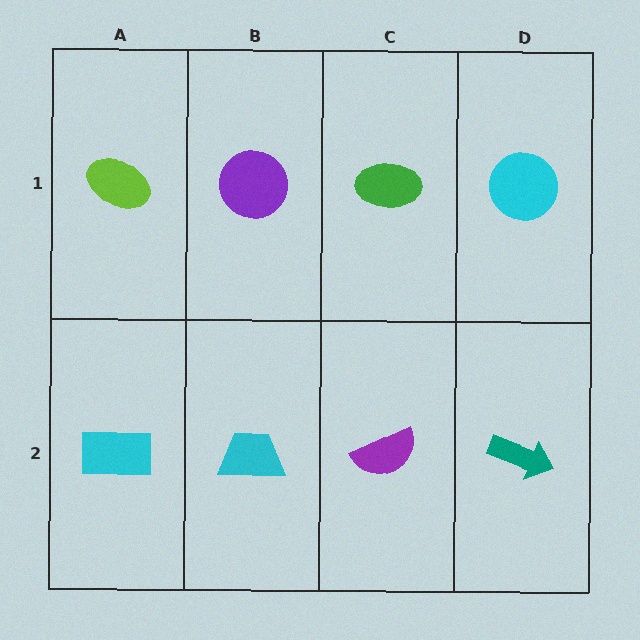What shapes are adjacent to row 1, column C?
A purple semicircle (row 2, column C), a purple circle (row 1, column B), a cyan circle (row 1, column D).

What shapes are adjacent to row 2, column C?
A green ellipse (row 1, column C), a cyan trapezoid (row 2, column B), a teal arrow (row 2, column D).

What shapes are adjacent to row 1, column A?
A cyan rectangle (row 2, column A), a purple circle (row 1, column B).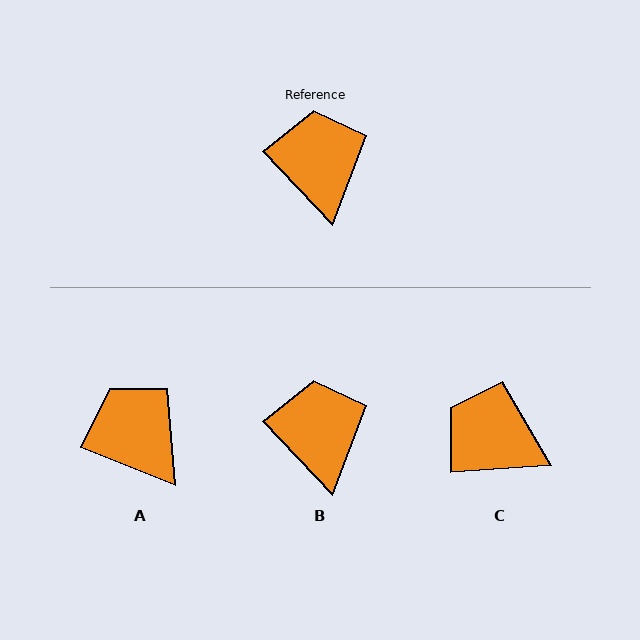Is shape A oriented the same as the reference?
No, it is off by about 25 degrees.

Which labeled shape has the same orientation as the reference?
B.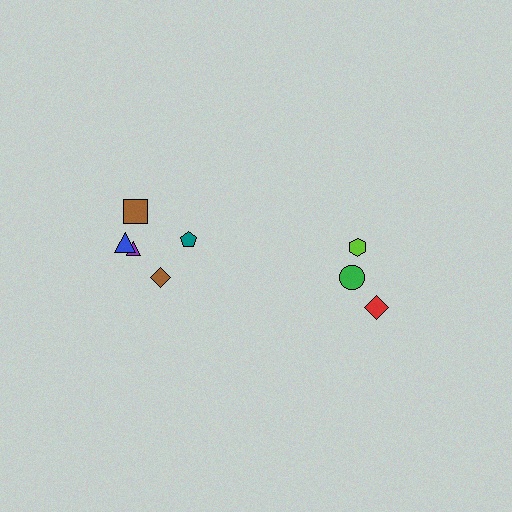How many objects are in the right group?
There are 3 objects.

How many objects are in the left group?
There are 5 objects.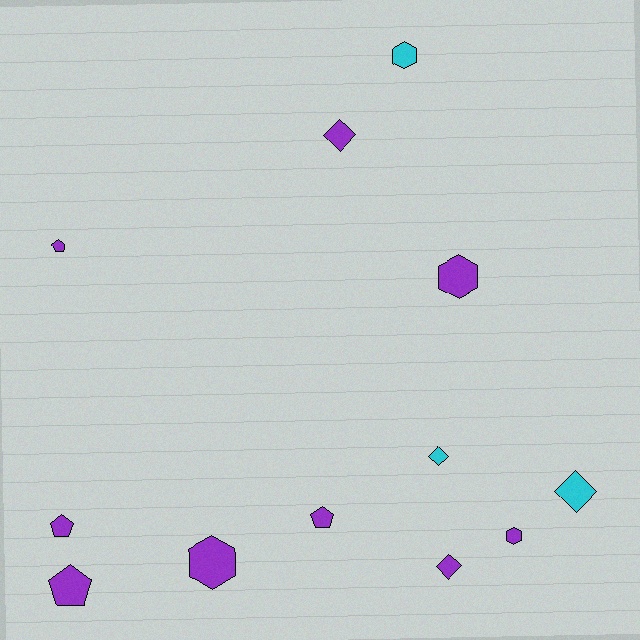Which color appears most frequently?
Purple, with 9 objects.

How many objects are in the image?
There are 12 objects.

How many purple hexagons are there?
There are 3 purple hexagons.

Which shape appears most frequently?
Pentagon, with 4 objects.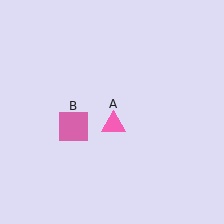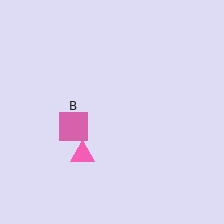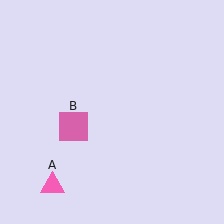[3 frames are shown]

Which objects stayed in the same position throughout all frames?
Pink square (object B) remained stationary.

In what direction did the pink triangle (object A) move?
The pink triangle (object A) moved down and to the left.